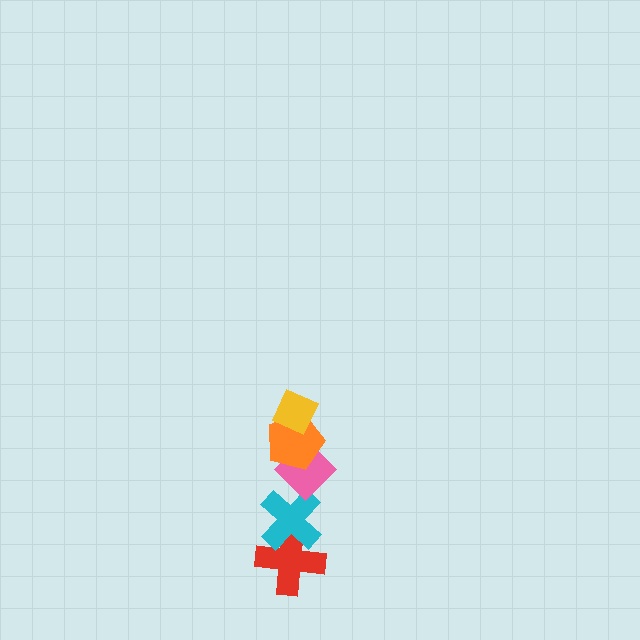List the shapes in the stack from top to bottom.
From top to bottom: the yellow diamond, the orange pentagon, the pink diamond, the cyan cross, the red cross.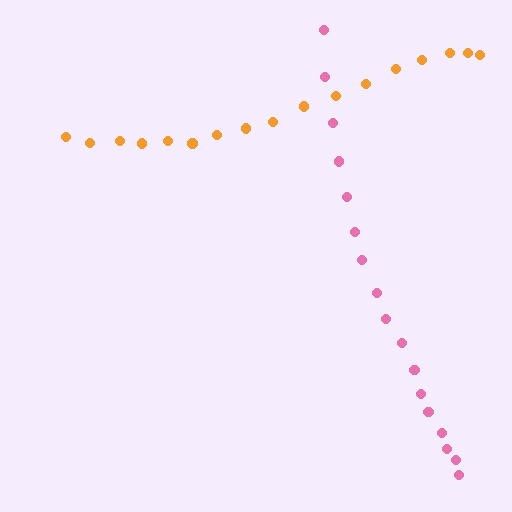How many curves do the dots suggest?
There are 2 distinct paths.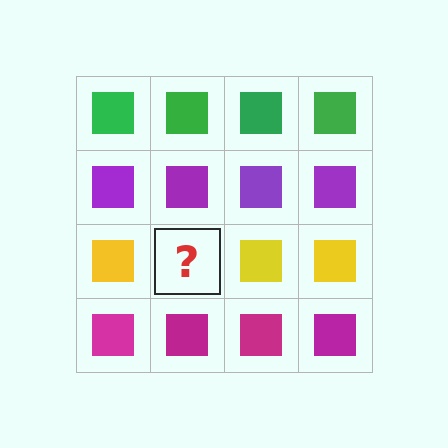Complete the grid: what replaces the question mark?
The question mark should be replaced with a yellow square.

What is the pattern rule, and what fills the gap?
The rule is that each row has a consistent color. The gap should be filled with a yellow square.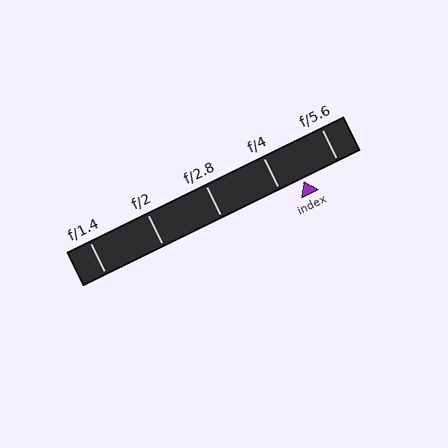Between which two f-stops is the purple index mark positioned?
The index mark is between f/4 and f/5.6.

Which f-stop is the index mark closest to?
The index mark is closest to f/4.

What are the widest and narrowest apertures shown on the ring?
The widest aperture shown is f/1.4 and the narrowest is f/5.6.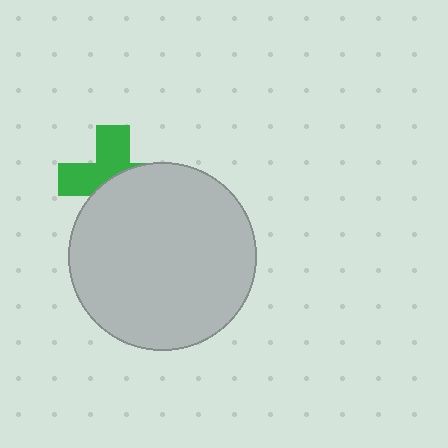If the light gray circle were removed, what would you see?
You would see the complete green cross.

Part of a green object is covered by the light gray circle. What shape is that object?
It is a cross.